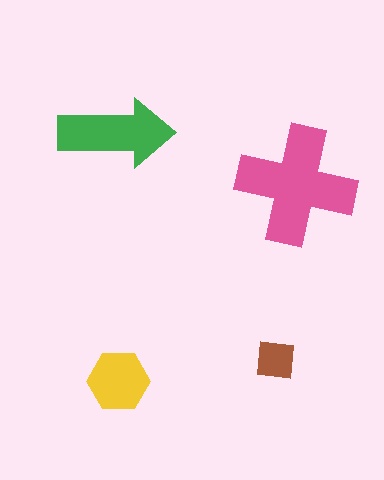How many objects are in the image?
There are 4 objects in the image.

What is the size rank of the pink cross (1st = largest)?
1st.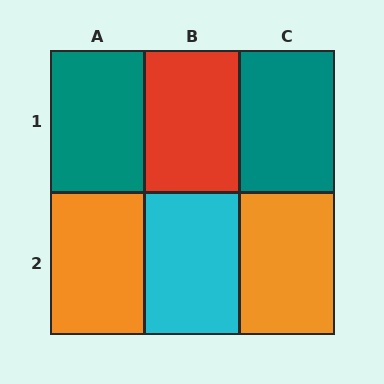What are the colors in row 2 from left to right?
Orange, cyan, orange.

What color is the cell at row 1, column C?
Teal.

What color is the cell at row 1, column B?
Red.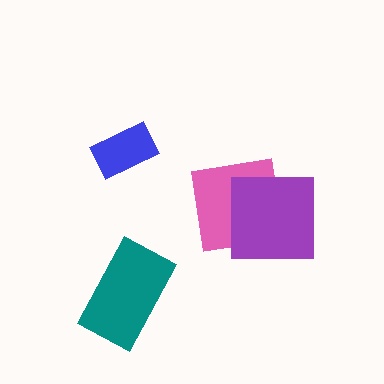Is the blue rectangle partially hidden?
No, no other shape covers it.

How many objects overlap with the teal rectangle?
0 objects overlap with the teal rectangle.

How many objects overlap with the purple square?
1 object overlaps with the purple square.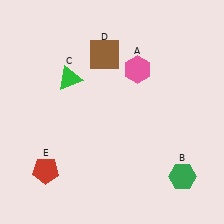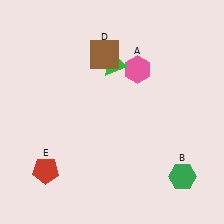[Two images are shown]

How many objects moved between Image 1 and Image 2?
1 object moved between the two images.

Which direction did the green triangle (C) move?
The green triangle (C) moved right.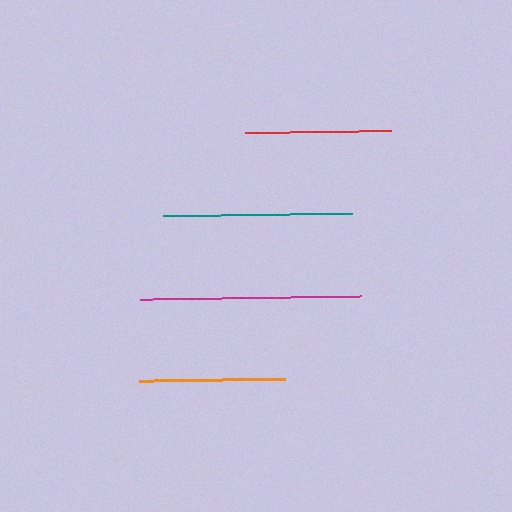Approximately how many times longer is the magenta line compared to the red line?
The magenta line is approximately 1.5 times the length of the red line.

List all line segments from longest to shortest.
From longest to shortest: magenta, teal, red, orange.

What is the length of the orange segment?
The orange segment is approximately 145 pixels long.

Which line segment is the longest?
The magenta line is the longest at approximately 221 pixels.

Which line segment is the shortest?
The orange line is the shortest at approximately 145 pixels.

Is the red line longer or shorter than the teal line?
The teal line is longer than the red line.